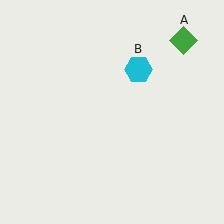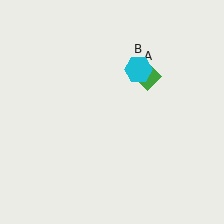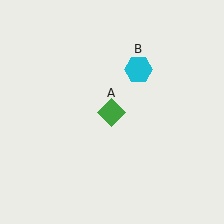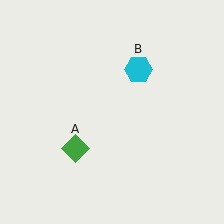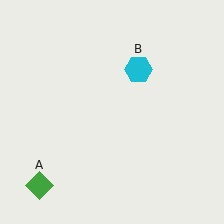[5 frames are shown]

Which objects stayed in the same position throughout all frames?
Cyan hexagon (object B) remained stationary.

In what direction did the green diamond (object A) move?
The green diamond (object A) moved down and to the left.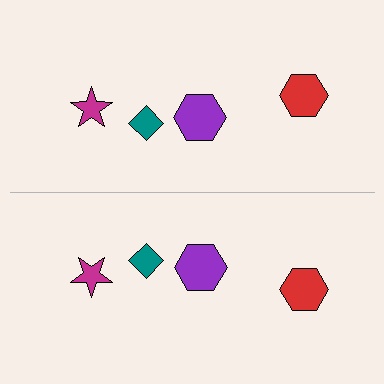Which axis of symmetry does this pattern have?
The pattern has a horizontal axis of symmetry running through the center of the image.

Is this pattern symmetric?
Yes, this pattern has bilateral (reflection) symmetry.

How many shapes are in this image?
There are 8 shapes in this image.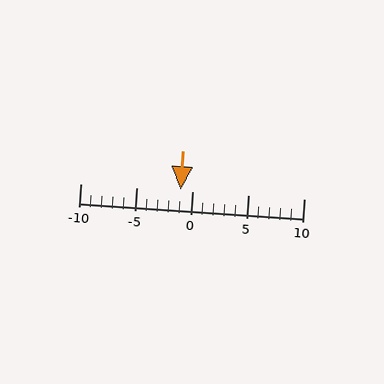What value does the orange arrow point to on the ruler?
The orange arrow points to approximately -1.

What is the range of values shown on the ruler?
The ruler shows values from -10 to 10.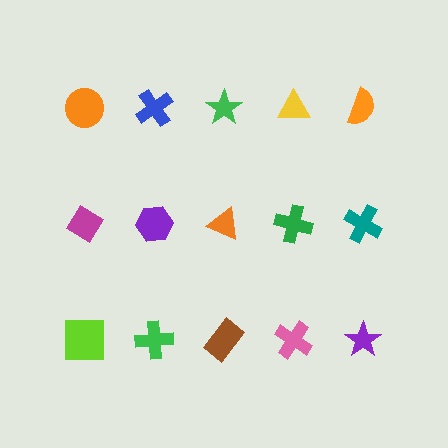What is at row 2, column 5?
A teal cross.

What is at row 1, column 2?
A blue cross.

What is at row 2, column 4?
A green cross.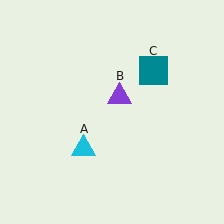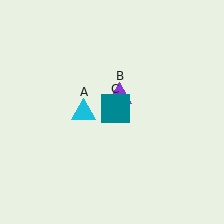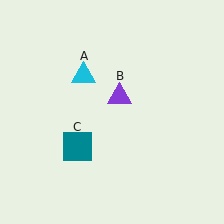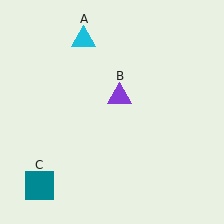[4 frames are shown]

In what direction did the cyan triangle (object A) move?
The cyan triangle (object A) moved up.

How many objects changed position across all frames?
2 objects changed position: cyan triangle (object A), teal square (object C).